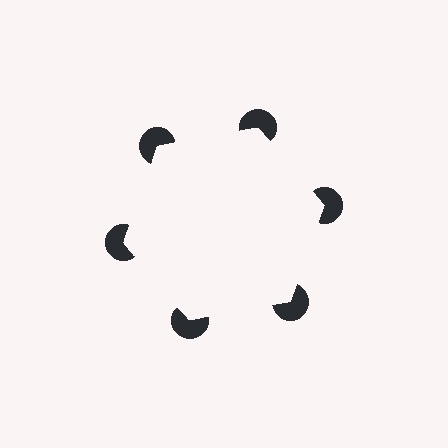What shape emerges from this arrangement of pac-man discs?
An illusory hexagon — its edges are inferred from the aligned wedge cuts in the pac-man discs, not physically drawn.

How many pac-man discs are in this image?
There are 6 — one at each vertex of the illusory hexagon.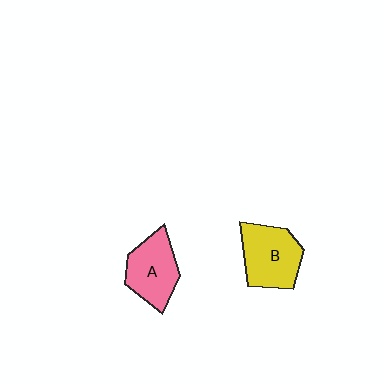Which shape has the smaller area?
Shape A (pink).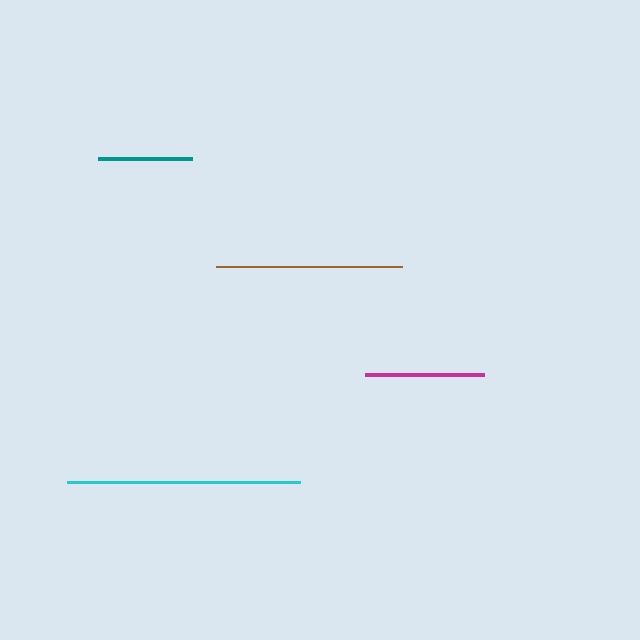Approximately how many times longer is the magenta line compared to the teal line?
The magenta line is approximately 1.3 times the length of the teal line.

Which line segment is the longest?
The cyan line is the longest at approximately 233 pixels.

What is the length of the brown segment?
The brown segment is approximately 186 pixels long.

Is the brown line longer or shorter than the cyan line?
The cyan line is longer than the brown line.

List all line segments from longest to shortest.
From longest to shortest: cyan, brown, magenta, teal.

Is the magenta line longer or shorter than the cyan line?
The cyan line is longer than the magenta line.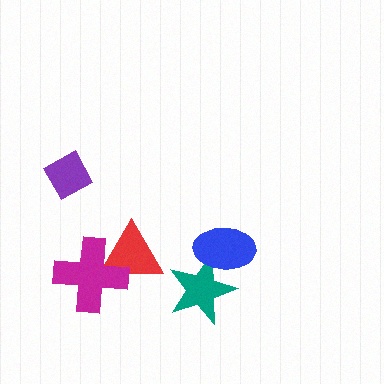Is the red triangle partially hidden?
Yes, it is partially covered by another shape.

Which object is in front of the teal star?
The blue ellipse is in front of the teal star.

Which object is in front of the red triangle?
The magenta cross is in front of the red triangle.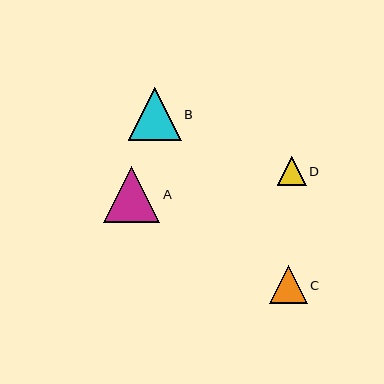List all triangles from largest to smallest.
From largest to smallest: A, B, C, D.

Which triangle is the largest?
Triangle A is the largest with a size of approximately 56 pixels.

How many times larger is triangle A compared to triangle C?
Triangle A is approximately 1.5 times the size of triangle C.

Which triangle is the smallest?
Triangle D is the smallest with a size of approximately 29 pixels.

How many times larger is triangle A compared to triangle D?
Triangle A is approximately 1.9 times the size of triangle D.